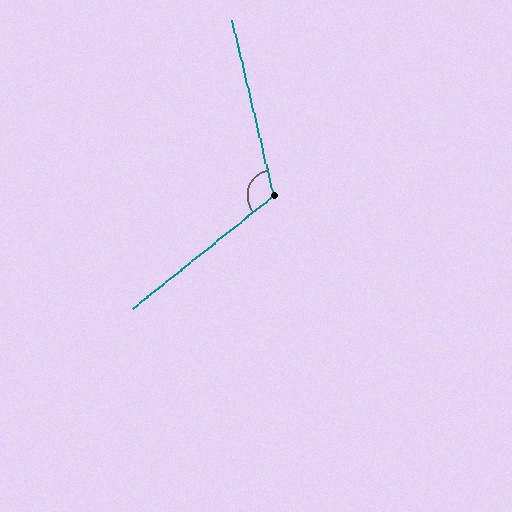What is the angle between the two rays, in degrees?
Approximately 115 degrees.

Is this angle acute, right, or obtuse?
It is obtuse.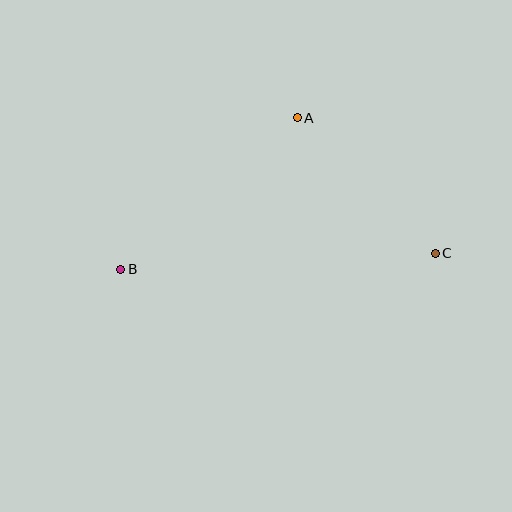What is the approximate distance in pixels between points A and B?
The distance between A and B is approximately 233 pixels.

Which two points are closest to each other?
Points A and C are closest to each other.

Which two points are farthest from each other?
Points B and C are farthest from each other.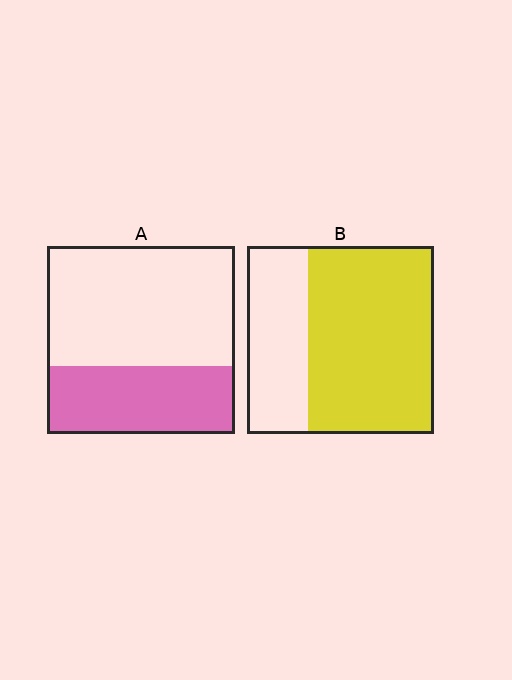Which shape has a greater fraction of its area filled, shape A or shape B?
Shape B.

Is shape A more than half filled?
No.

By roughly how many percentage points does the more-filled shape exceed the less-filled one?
By roughly 30 percentage points (B over A).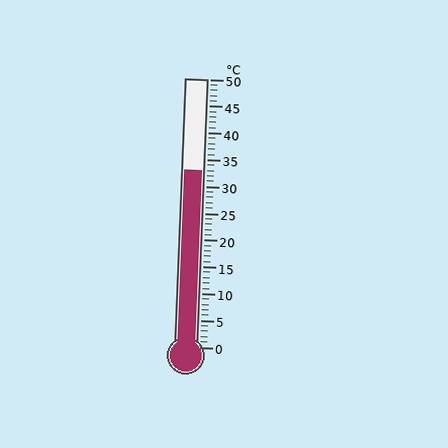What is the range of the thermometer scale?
The thermometer scale ranges from 0°C to 50°C.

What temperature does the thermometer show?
The thermometer shows approximately 33°C.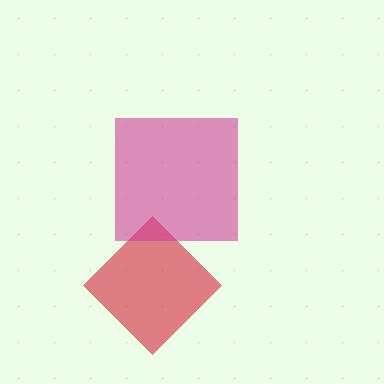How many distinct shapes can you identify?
There are 2 distinct shapes: a red diamond, a magenta square.